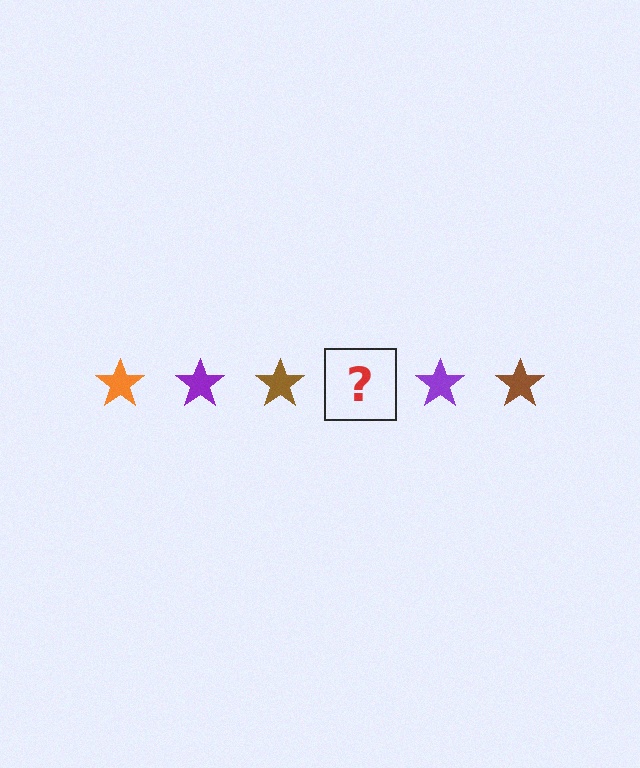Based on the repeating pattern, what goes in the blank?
The blank should be an orange star.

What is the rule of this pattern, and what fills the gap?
The rule is that the pattern cycles through orange, purple, brown stars. The gap should be filled with an orange star.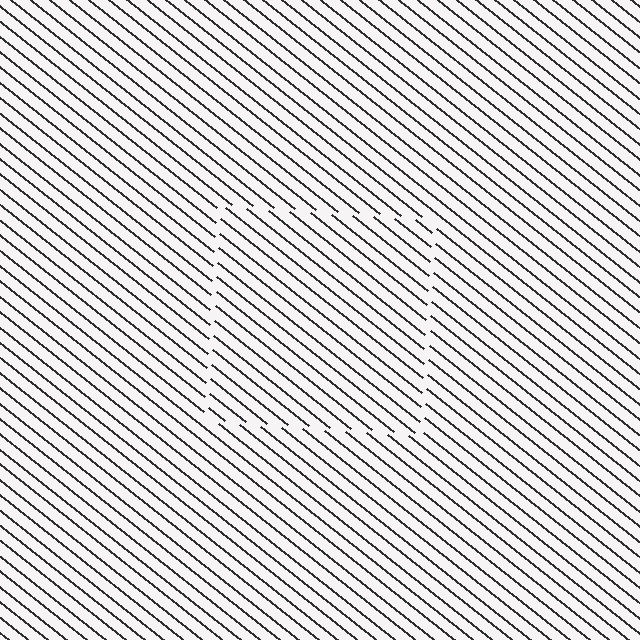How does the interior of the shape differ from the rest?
The interior of the shape contains the same grating, shifted by half a period — the contour is defined by the phase discontinuity where line-ends from the inner and outer gratings abut.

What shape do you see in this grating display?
An illusory square. The interior of the shape contains the same grating, shifted by half a period — the contour is defined by the phase discontinuity where line-ends from the inner and outer gratings abut.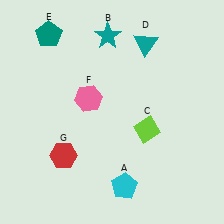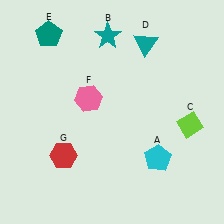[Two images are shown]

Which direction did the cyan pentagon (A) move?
The cyan pentagon (A) moved right.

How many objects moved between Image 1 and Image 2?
2 objects moved between the two images.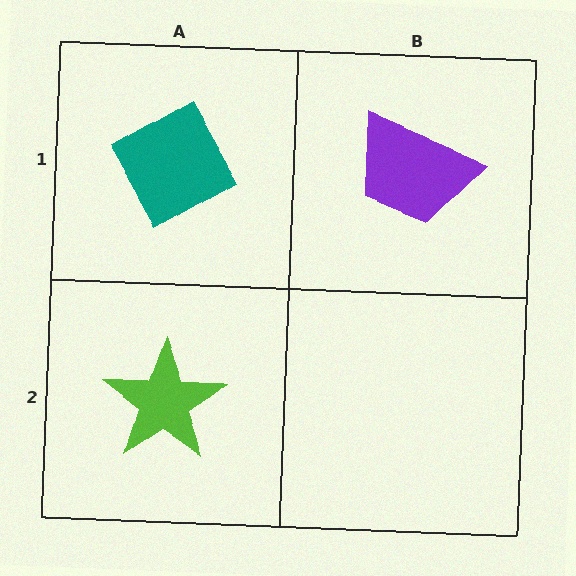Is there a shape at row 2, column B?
No, that cell is empty.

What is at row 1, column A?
A teal diamond.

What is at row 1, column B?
A purple trapezoid.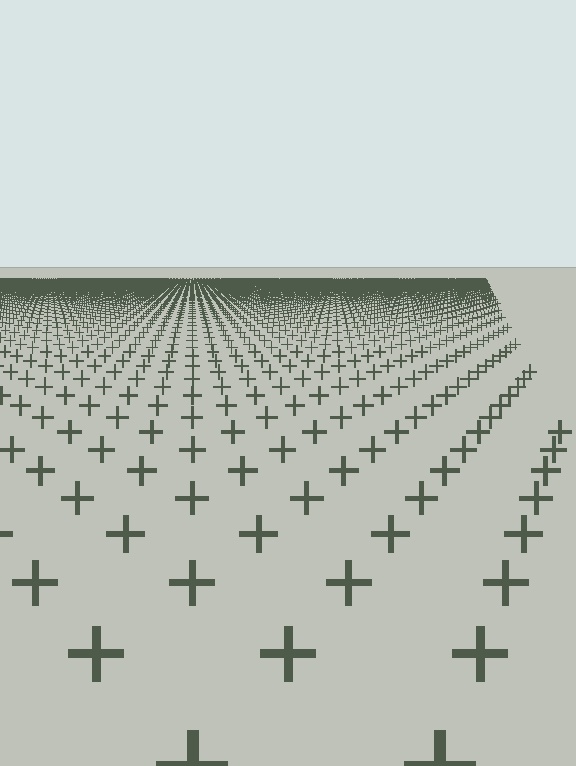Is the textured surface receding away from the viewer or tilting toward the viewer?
The surface is receding away from the viewer. Texture elements get smaller and denser toward the top.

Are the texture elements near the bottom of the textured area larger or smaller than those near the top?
Larger. Near the bottom, elements are closer to the viewer and appear at a bigger on-screen size.